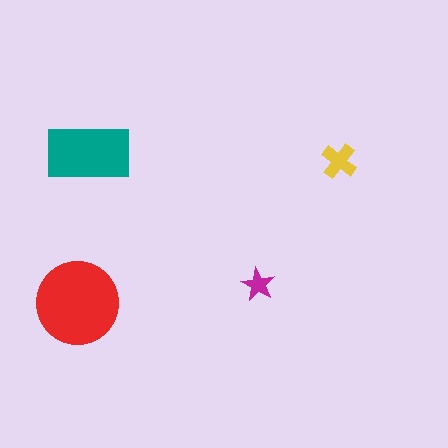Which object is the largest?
The red circle.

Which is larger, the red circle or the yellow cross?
The red circle.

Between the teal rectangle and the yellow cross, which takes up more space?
The teal rectangle.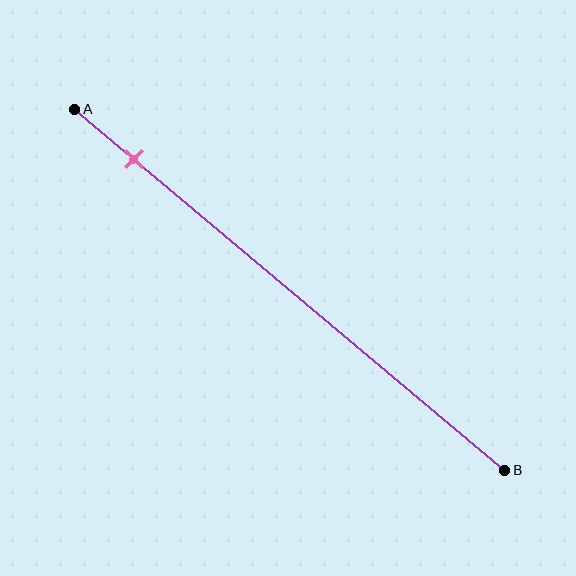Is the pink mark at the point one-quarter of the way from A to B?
No, the mark is at about 15% from A, not at the 25% one-quarter point.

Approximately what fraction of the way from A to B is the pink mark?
The pink mark is approximately 15% of the way from A to B.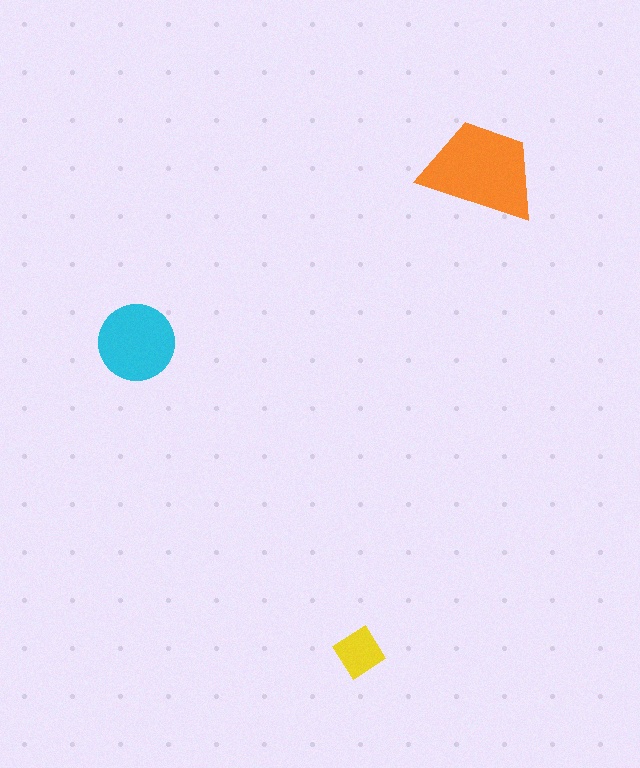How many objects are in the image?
There are 3 objects in the image.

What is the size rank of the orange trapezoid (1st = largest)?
1st.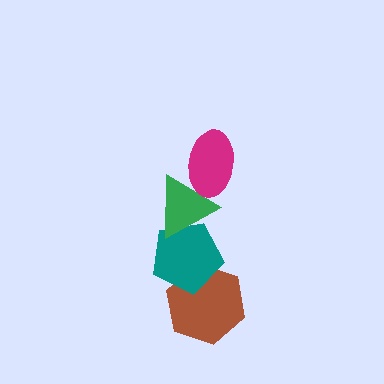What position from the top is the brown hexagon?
The brown hexagon is 4th from the top.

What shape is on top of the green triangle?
The magenta ellipse is on top of the green triangle.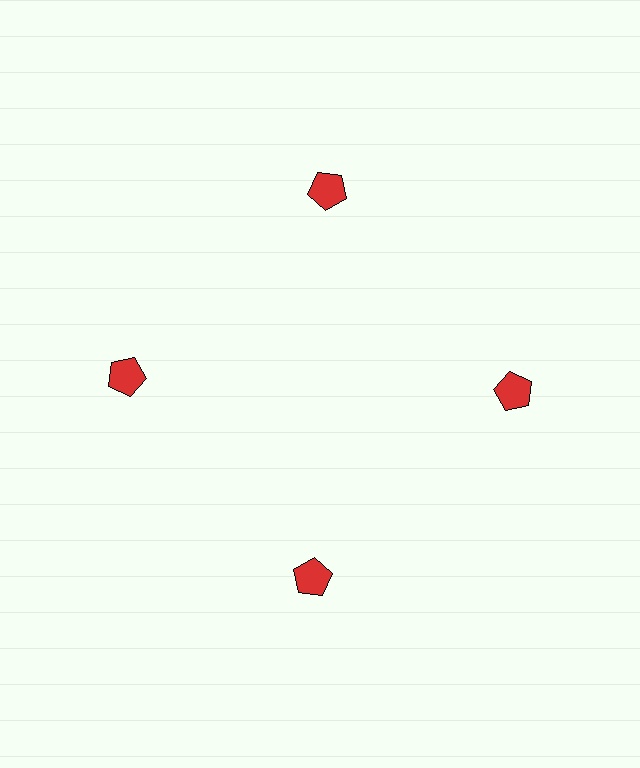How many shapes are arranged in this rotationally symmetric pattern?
There are 4 shapes, arranged in 4 groups of 1.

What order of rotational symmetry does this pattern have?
This pattern has 4-fold rotational symmetry.